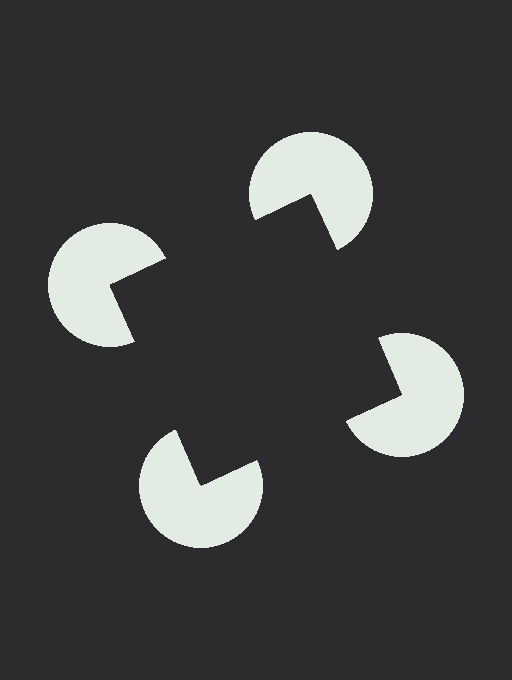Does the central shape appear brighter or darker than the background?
It typically appears slightly darker than the background, even though no actual brightness change is drawn.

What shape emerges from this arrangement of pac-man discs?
An illusory square — its edges are inferred from the aligned wedge cuts in the pac-man discs, not physically drawn.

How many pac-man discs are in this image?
There are 4 — one at each vertex of the illusory square.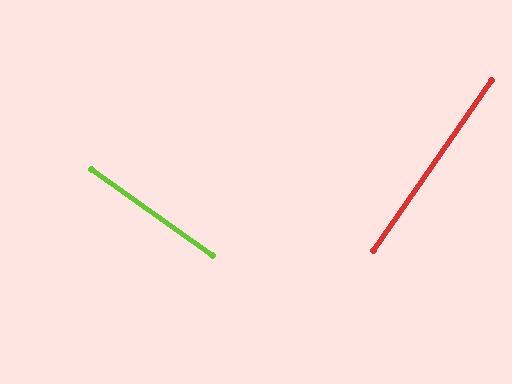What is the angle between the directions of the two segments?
Approximately 89 degrees.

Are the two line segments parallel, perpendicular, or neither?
Perpendicular — they meet at approximately 89°.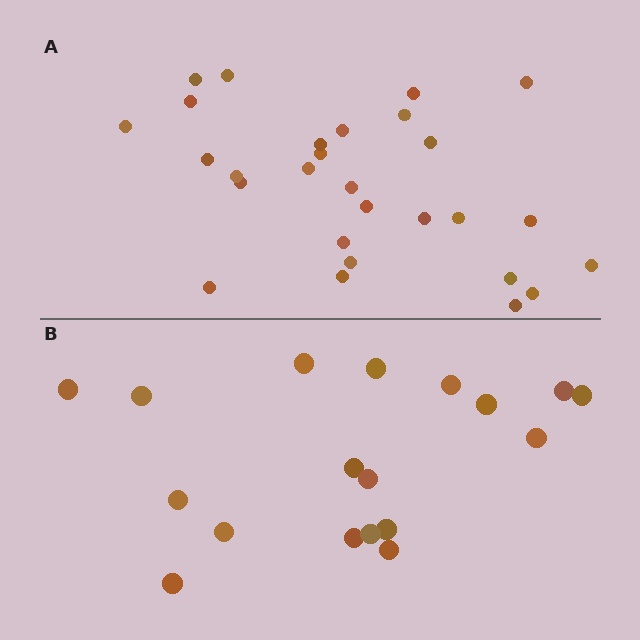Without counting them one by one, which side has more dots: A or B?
Region A (the top region) has more dots.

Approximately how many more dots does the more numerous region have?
Region A has roughly 10 or so more dots than region B.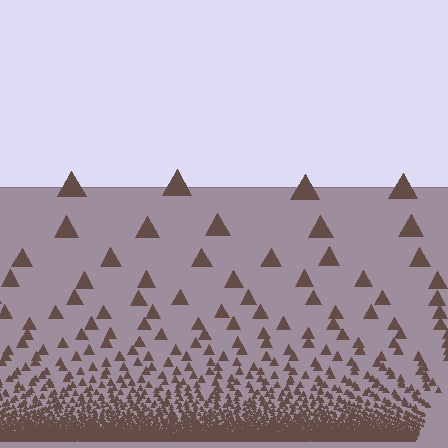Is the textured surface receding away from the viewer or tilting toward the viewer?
The surface appears to tilt toward the viewer. Texture elements get larger and sparser toward the top.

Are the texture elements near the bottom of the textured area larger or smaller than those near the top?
Smaller. The gradient is inverted — elements near the bottom are smaller and denser.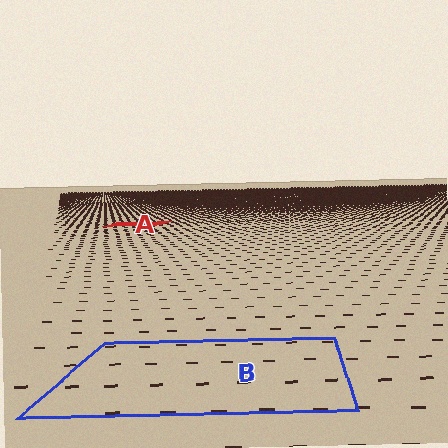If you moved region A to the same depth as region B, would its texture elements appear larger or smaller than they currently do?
They would appear larger. At a closer depth, the same texture elements are projected at a bigger on-screen size.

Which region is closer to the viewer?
Region B is closer. The texture elements there are larger and more spread out.